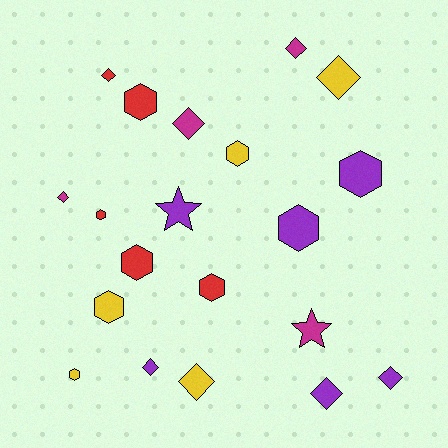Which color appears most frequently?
Purple, with 6 objects.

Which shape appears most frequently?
Hexagon, with 9 objects.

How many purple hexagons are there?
There are 2 purple hexagons.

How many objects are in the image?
There are 20 objects.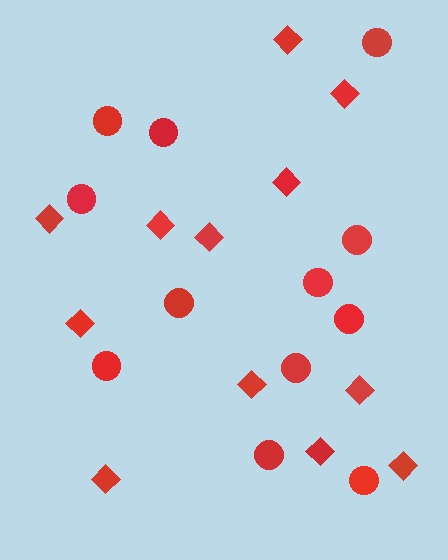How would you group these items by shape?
There are 2 groups: one group of diamonds (12) and one group of circles (12).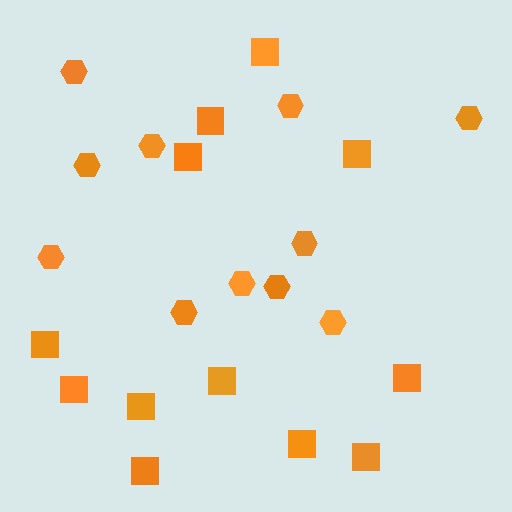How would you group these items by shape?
There are 2 groups: one group of hexagons (11) and one group of squares (12).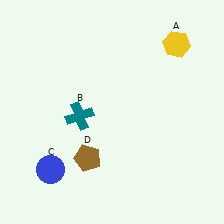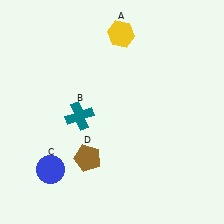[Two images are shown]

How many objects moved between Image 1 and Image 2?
1 object moved between the two images.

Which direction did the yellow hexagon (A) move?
The yellow hexagon (A) moved left.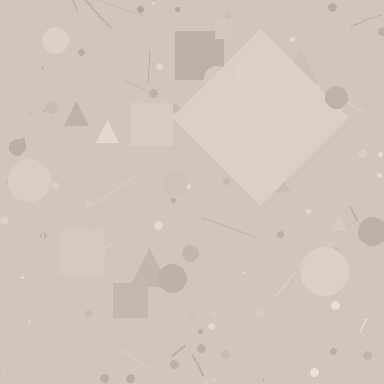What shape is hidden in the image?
A diamond is hidden in the image.